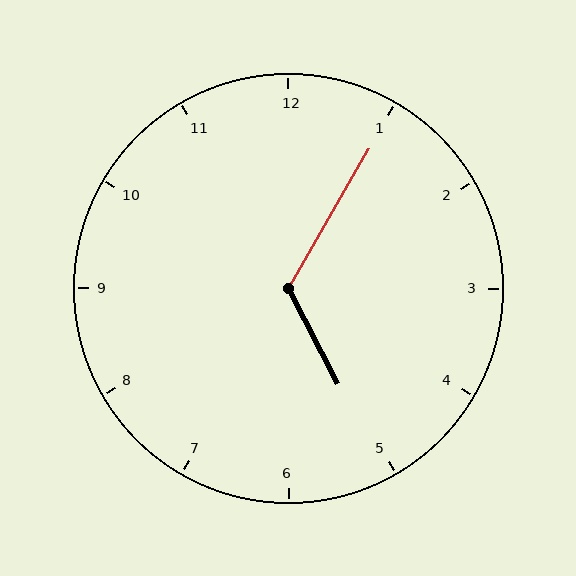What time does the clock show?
5:05.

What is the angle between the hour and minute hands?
Approximately 122 degrees.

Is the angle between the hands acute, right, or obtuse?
It is obtuse.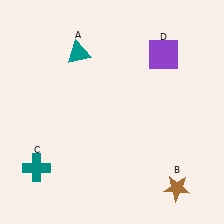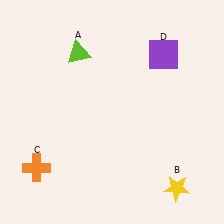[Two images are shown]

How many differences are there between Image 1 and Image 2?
There are 3 differences between the two images.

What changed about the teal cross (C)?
In Image 1, C is teal. In Image 2, it changed to orange.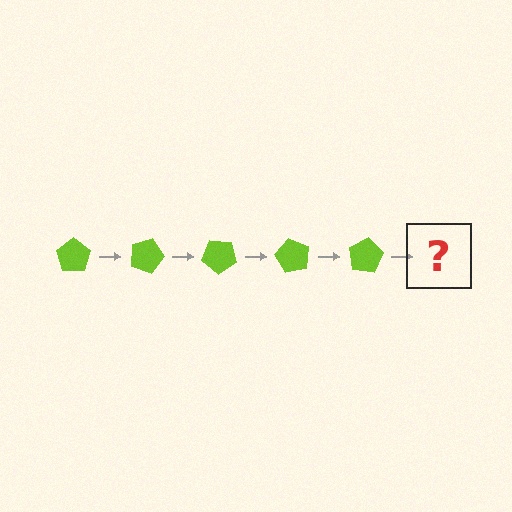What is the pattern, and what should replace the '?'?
The pattern is that the pentagon rotates 20 degrees each step. The '?' should be a lime pentagon rotated 100 degrees.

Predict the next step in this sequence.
The next step is a lime pentagon rotated 100 degrees.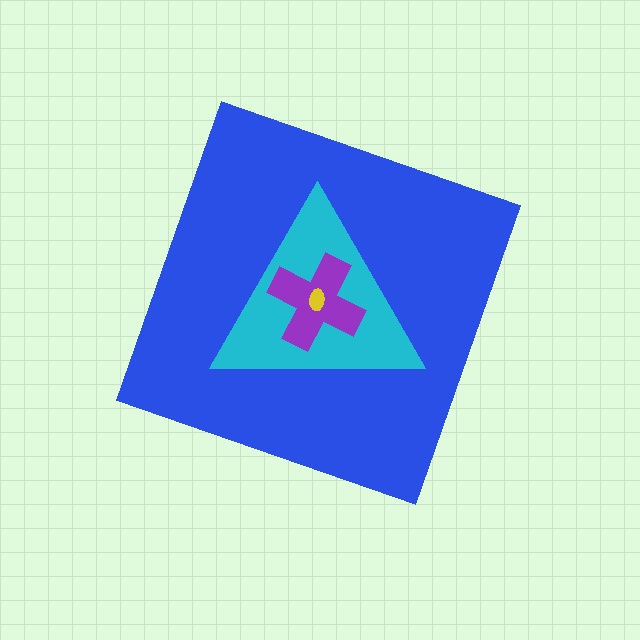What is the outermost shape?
The blue diamond.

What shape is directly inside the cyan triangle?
The purple cross.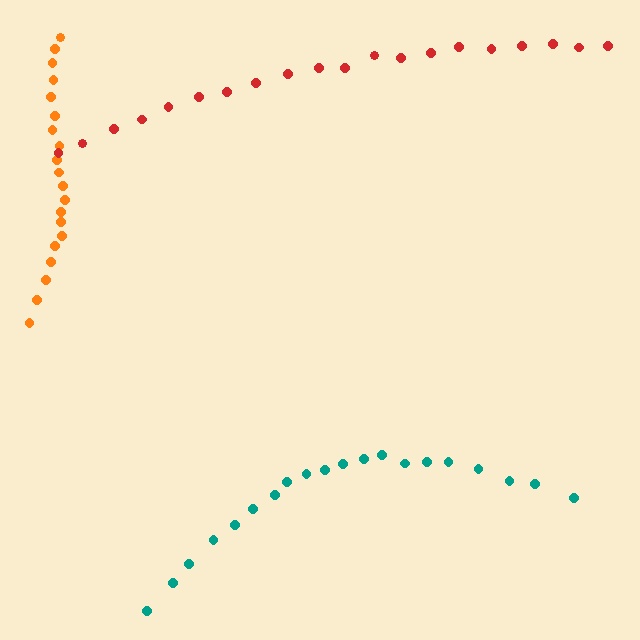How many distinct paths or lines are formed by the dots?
There are 3 distinct paths.